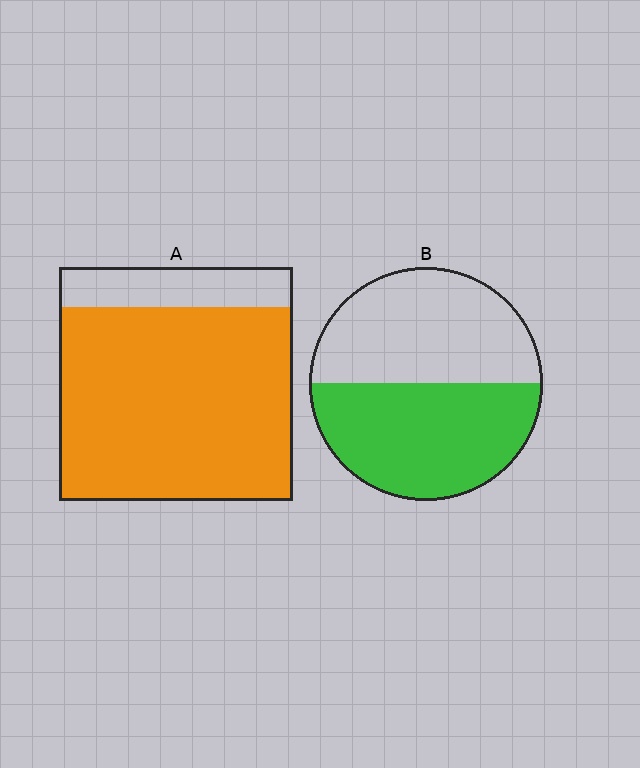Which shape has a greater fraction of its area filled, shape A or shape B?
Shape A.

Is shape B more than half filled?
Roughly half.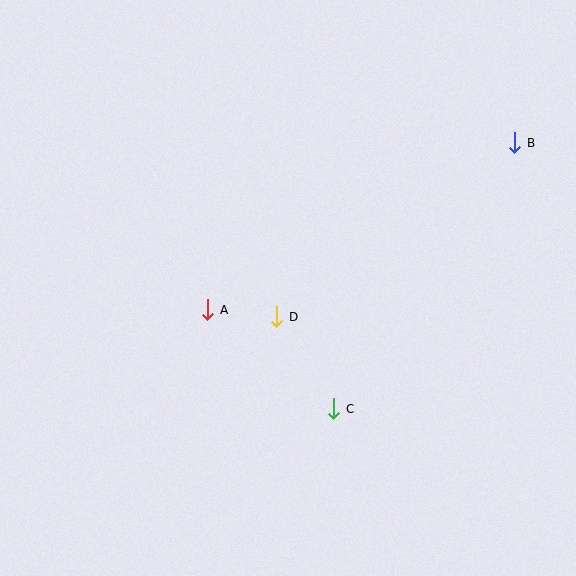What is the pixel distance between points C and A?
The distance between C and A is 161 pixels.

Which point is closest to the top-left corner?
Point A is closest to the top-left corner.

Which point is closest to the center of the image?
Point D at (277, 317) is closest to the center.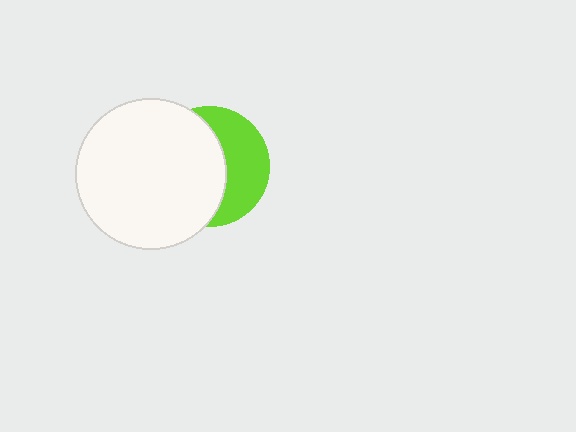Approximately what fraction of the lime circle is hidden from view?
Roughly 58% of the lime circle is hidden behind the white circle.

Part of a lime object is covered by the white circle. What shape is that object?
It is a circle.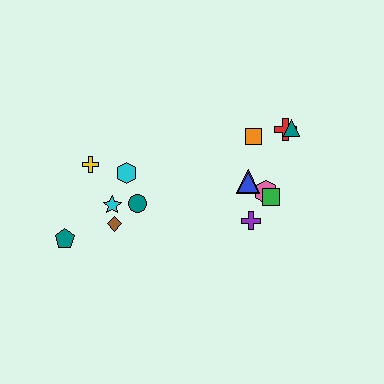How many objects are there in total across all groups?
There are 14 objects.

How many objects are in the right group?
There are 8 objects.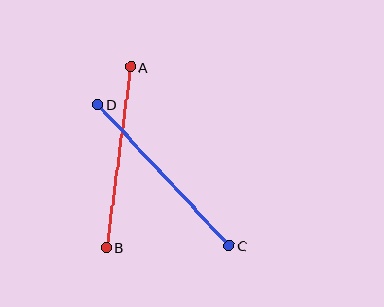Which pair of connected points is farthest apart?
Points C and D are farthest apart.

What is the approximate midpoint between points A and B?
The midpoint is at approximately (119, 157) pixels.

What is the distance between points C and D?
The distance is approximately 193 pixels.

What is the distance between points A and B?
The distance is approximately 182 pixels.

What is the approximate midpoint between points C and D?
The midpoint is at approximately (164, 175) pixels.